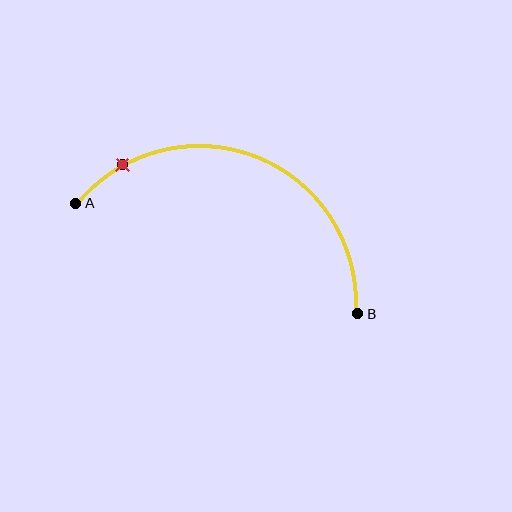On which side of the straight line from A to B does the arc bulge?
The arc bulges above the straight line connecting A and B.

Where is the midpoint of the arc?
The arc midpoint is the point on the curve farthest from the straight line joining A and B. It sits above that line.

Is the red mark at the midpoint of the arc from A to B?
No. The red mark lies on the arc but is closer to endpoint A. The arc midpoint would be at the point on the curve equidistant along the arc from both A and B.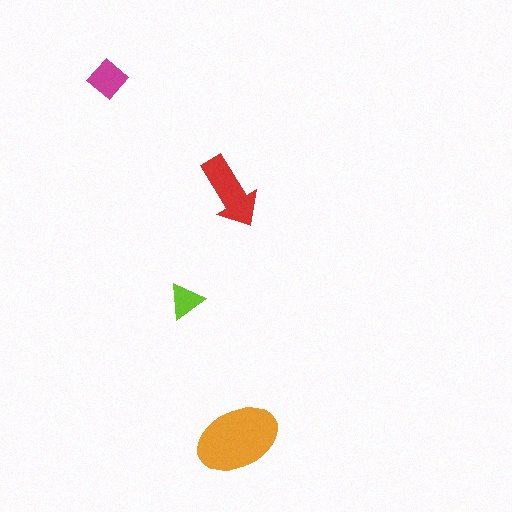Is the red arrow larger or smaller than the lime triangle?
Larger.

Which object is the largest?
The orange ellipse.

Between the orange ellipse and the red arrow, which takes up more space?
The orange ellipse.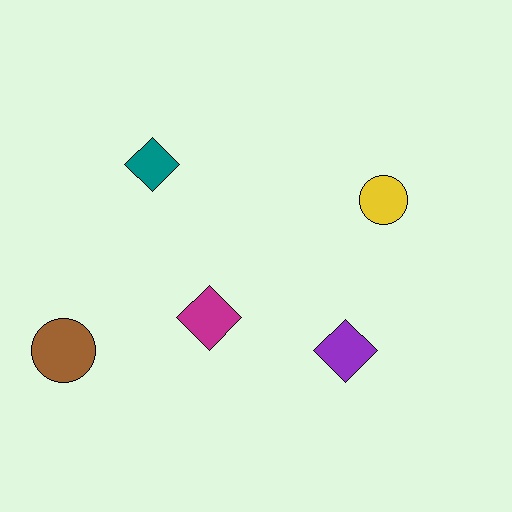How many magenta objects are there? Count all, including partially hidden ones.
There is 1 magenta object.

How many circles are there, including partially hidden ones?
There are 2 circles.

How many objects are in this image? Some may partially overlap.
There are 5 objects.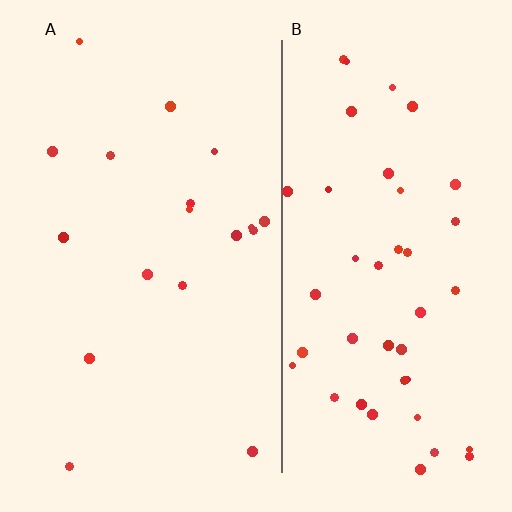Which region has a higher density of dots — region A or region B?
B (the right).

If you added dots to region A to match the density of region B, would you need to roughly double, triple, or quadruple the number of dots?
Approximately double.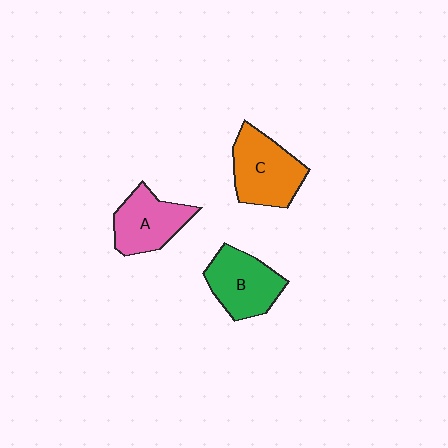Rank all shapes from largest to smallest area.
From largest to smallest: C (orange), B (green), A (pink).